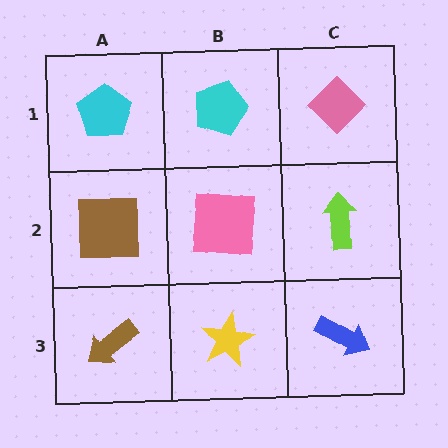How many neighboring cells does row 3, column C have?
2.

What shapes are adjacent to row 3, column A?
A brown square (row 2, column A), a yellow star (row 3, column B).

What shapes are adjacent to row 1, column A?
A brown square (row 2, column A), a cyan pentagon (row 1, column B).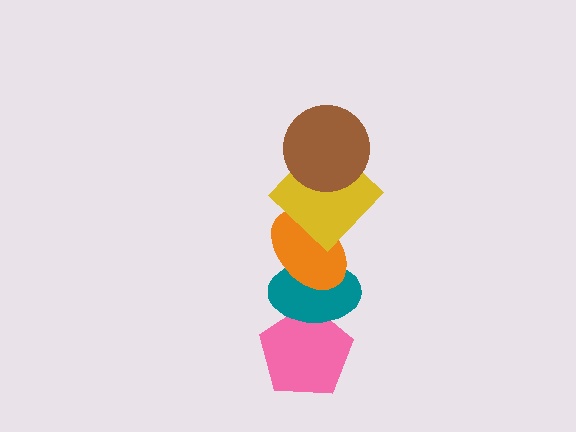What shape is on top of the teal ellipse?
The orange ellipse is on top of the teal ellipse.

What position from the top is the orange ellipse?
The orange ellipse is 3rd from the top.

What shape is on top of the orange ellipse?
The yellow diamond is on top of the orange ellipse.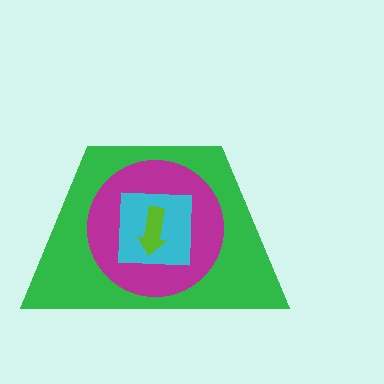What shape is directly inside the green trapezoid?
The magenta circle.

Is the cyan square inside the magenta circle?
Yes.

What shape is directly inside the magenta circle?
The cyan square.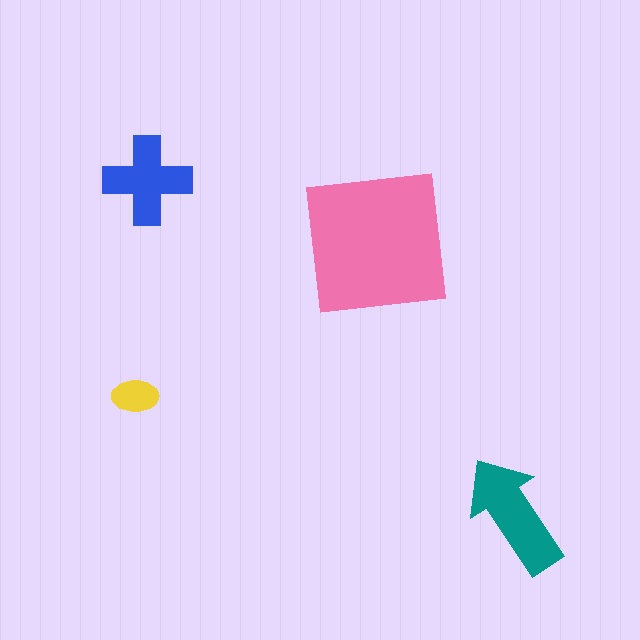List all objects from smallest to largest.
The yellow ellipse, the blue cross, the teal arrow, the pink square.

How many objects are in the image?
There are 4 objects in the image.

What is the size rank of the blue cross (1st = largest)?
3rd.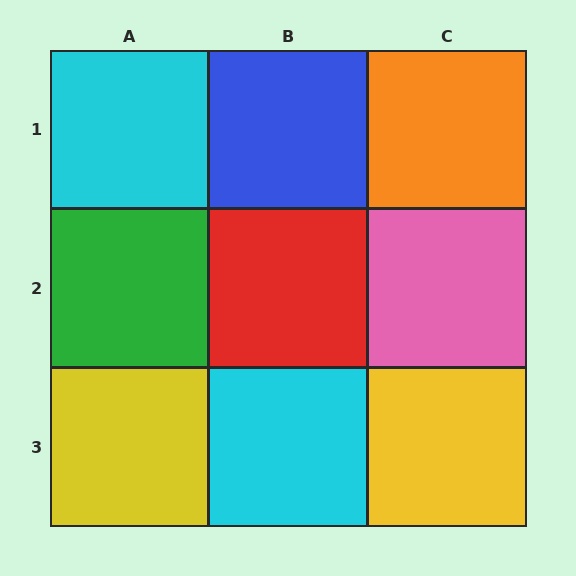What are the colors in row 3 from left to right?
Yellow, cyan, yellow.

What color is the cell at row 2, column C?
Pink.